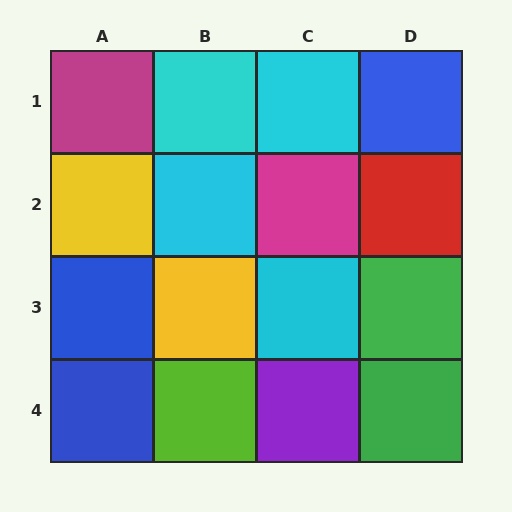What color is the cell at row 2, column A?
Yellow.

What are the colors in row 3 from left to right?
Blue, yellow, cyan, green.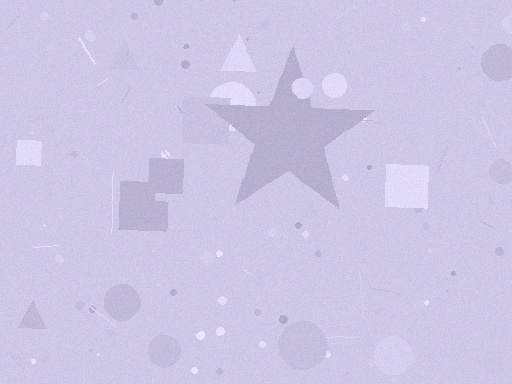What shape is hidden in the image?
A star is hidden in the image.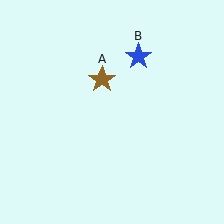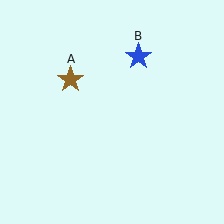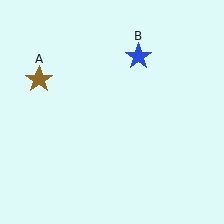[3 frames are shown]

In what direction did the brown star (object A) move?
The brown star (object A) moved left.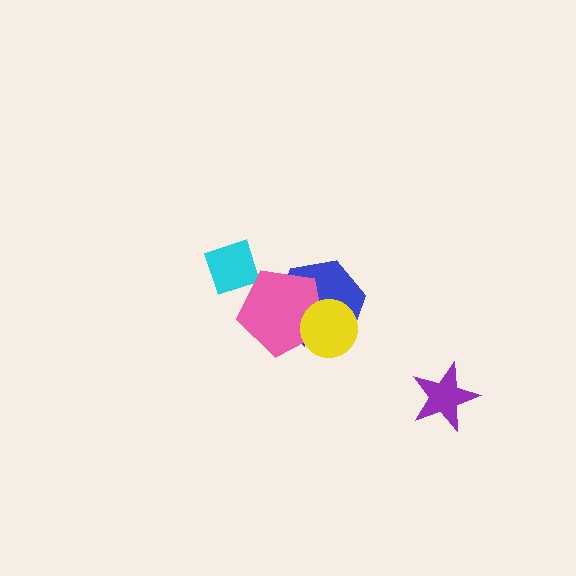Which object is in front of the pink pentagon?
The yellow circle is in front of the pink pentagon.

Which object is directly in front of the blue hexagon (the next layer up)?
The pink pentagon is directly in front of the blue hexagon.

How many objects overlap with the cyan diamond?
1 object overlaps with the cyan diamond.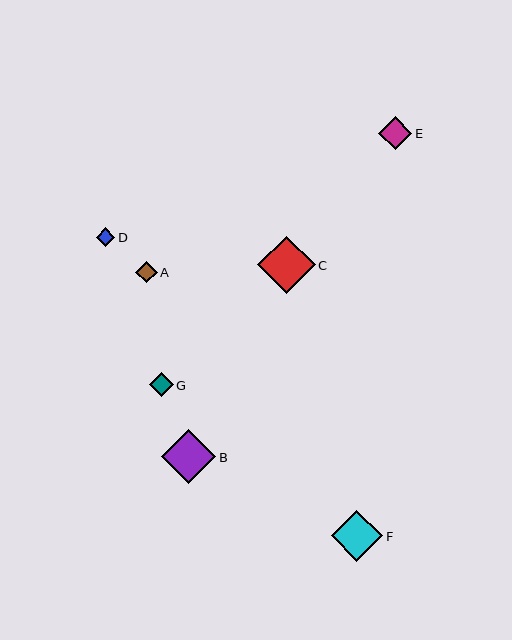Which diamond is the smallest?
Diamond D is the smallest with a size of approximately 18 pixels.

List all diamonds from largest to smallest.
From largest to smallest: C, B, F, E, G, A, D.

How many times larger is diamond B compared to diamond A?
Diamond B is approximately 2.5 times the size of diamond A.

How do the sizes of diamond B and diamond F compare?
Diamond B and diamond F are approximately the same size.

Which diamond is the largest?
Diamond C is the largest with a size of approximately 57 pixels.